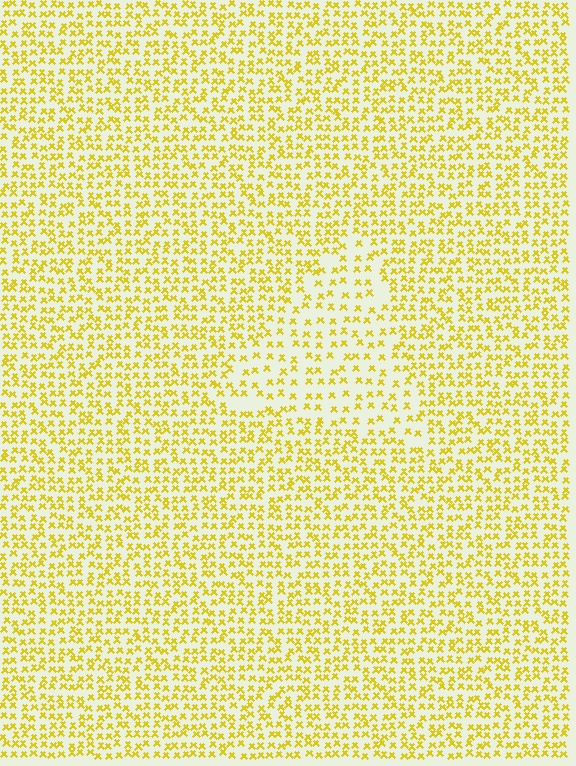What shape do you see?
I see a triangle.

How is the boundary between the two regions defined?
The boundary is defined by a change in element density (approximately 1.7x ratio). All elements are the same color, size, and shape.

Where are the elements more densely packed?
The elements are more densely packed outside the triangle boundary.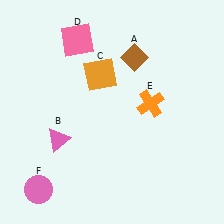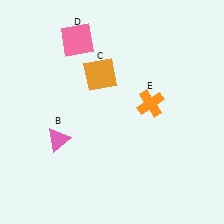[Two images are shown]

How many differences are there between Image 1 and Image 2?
There are 2 differences between the two images.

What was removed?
The pink circle (F), the brown diamond (A) were removed in Image 2.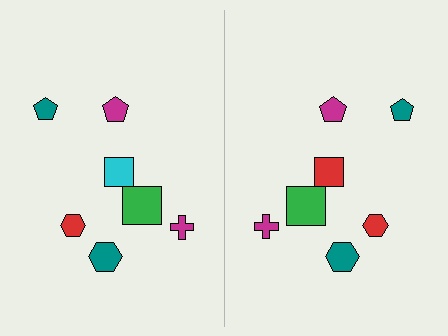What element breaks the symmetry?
The red square on the right side breaks the symmetry — its mirror counterpart is cyan.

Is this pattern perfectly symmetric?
No, the pattern is not perfectly symmetric. The red square on the right side breaks the symmetry — its mirror counterpart is cyan.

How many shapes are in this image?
There are 14 shapes in this image.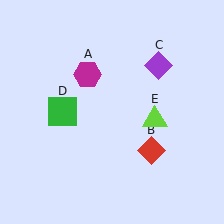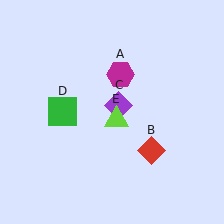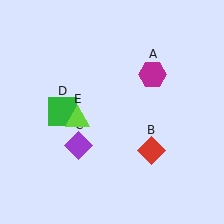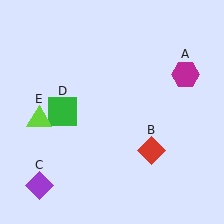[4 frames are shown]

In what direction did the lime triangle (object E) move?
The lime triangle (object E) moved left.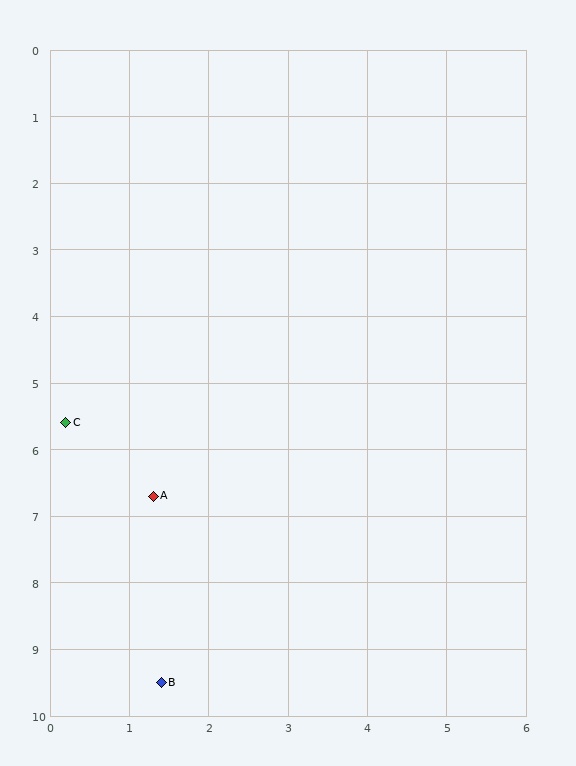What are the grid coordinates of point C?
Point C is at approximately (0.2, 5.6).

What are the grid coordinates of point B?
Point B is at approximately (1.4, 9.5).